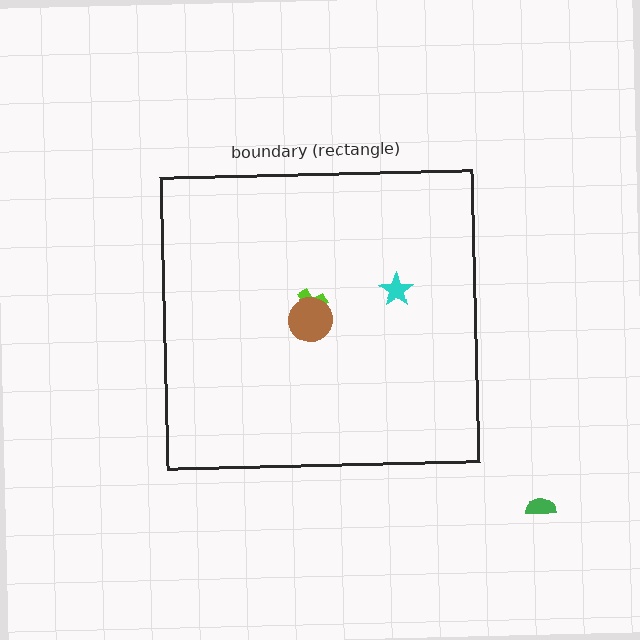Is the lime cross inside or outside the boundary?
Inside.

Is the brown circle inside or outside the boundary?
Inside.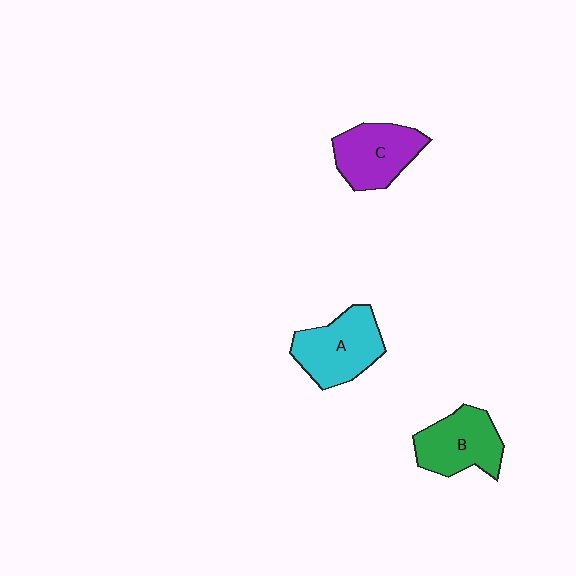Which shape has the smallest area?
Shape C (purple).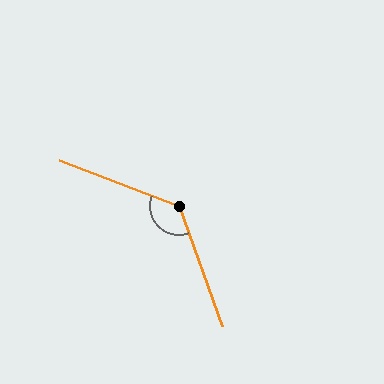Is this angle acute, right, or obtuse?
It is obtuse.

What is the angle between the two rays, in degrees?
Approximately 130 degrees.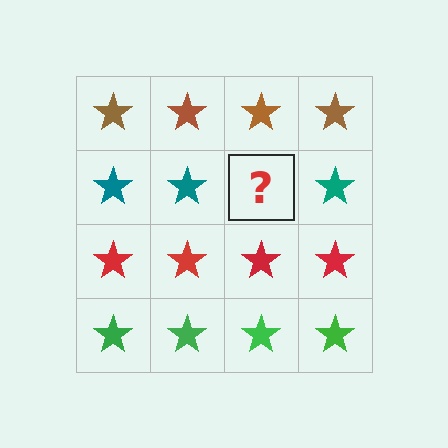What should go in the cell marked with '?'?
The missing cell should contain a teal star.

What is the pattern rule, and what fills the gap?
The rule is that each row has a consistent color. The gap should be filled with a teal star.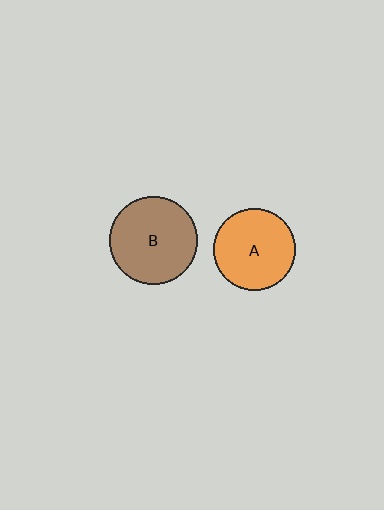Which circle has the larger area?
Circle B (brown).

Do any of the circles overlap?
No, none of the circles overlap.